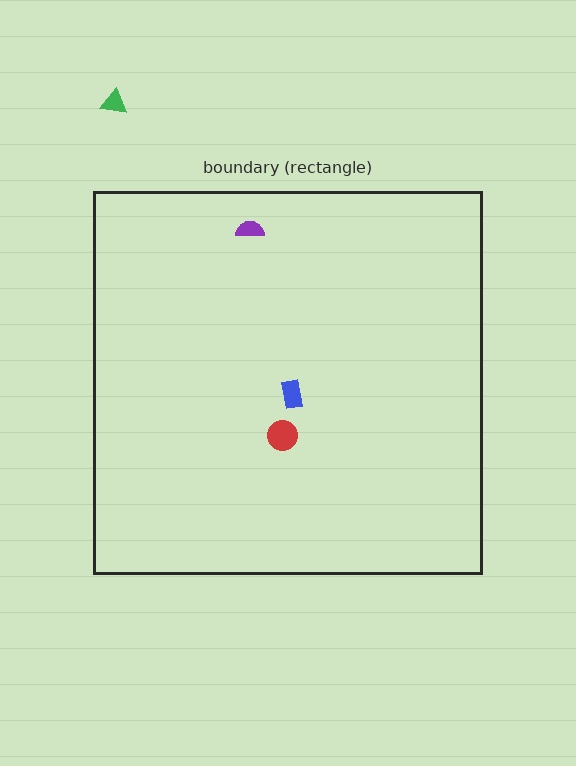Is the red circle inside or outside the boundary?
Inside.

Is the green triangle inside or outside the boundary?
Outside.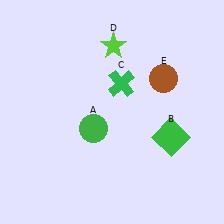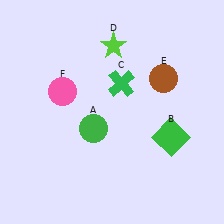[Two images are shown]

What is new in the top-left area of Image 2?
A pink circle (F) was added in the top-left area of Image 2.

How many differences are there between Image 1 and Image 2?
There is 1 difference between the two images.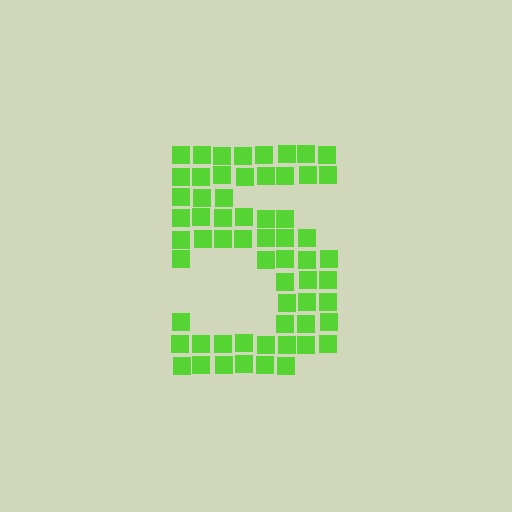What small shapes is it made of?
It is made of small squares.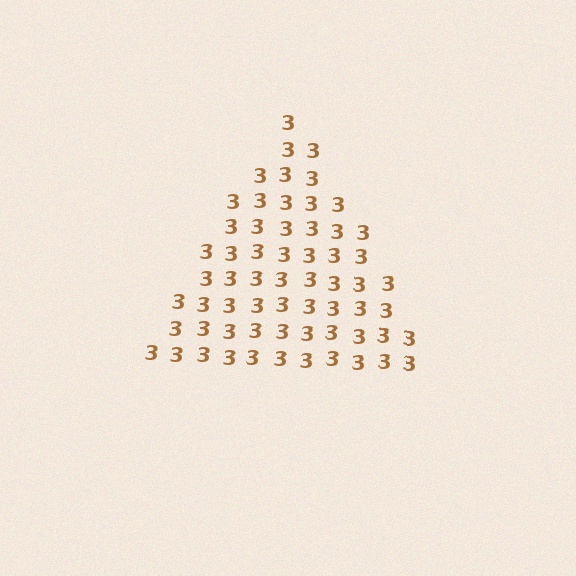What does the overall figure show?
The overall figure shows a triangle.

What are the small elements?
The small elements are digit 3's.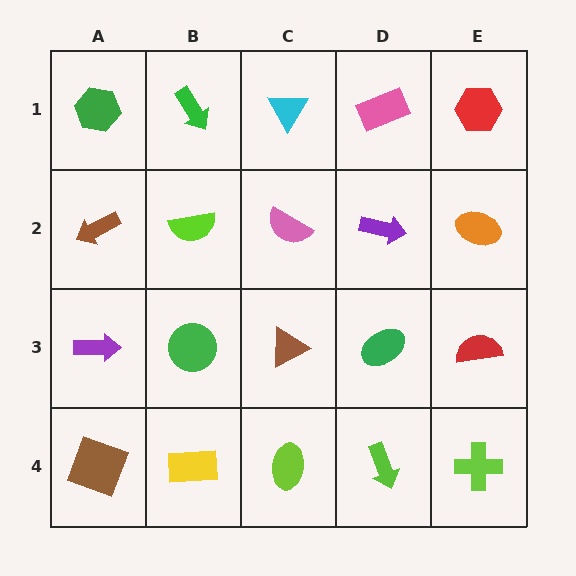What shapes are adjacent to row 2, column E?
A red hexagon (row 1, column E), a red semicircle (row 3, column E), a purple arrow (row 2, column D).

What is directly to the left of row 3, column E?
A green ellipse.